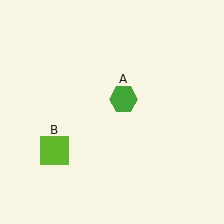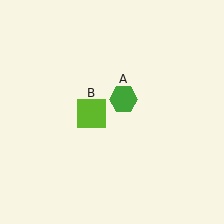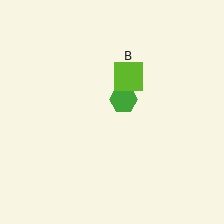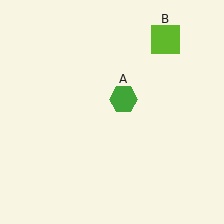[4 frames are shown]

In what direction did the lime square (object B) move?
The lime square (object B) moved up and to the right.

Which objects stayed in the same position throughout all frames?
Green hexagon (object A) remained stationary.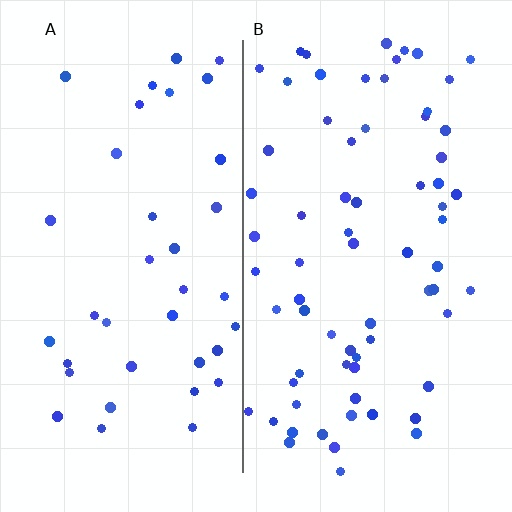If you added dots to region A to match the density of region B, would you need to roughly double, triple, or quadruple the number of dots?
Approximately double.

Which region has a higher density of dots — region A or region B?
B (the right).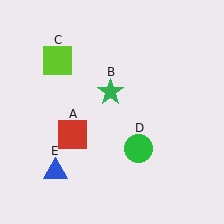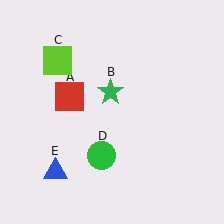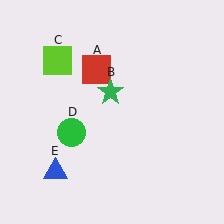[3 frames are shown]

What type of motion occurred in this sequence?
The red square (object A), green circle (object D) rotated clockwise around the center of the scene.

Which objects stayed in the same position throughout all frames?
Green star (object B) and lime square (object C) and blue triangle (object E) remained stationary.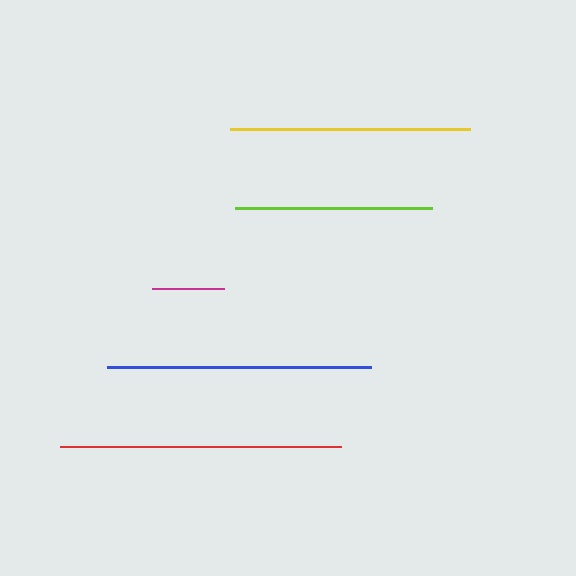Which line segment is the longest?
The red line is the longest at approximately 282 pixels.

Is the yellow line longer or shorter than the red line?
The red line is longer than the yellow line.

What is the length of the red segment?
The red segment is approximately 282 pixels long.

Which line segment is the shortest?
The magenta line is the shortest at approximately 72 pixels.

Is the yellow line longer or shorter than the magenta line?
The yellow line is longer than the magenta line.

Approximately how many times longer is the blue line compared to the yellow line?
The blue line is approximately 1.1 times the length of the yellow line.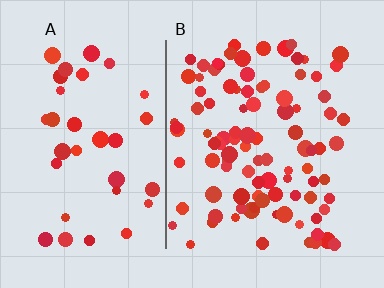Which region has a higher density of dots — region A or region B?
B (the right).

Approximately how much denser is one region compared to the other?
Approximately 2.6× — region B over region A.